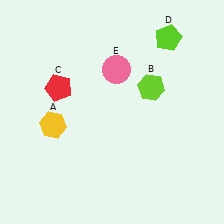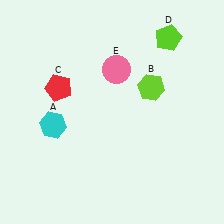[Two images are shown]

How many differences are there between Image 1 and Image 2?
There is 1 difference between the two images.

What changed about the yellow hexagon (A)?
In Image 1, A is yellow. In Image 2, it changed to cyan.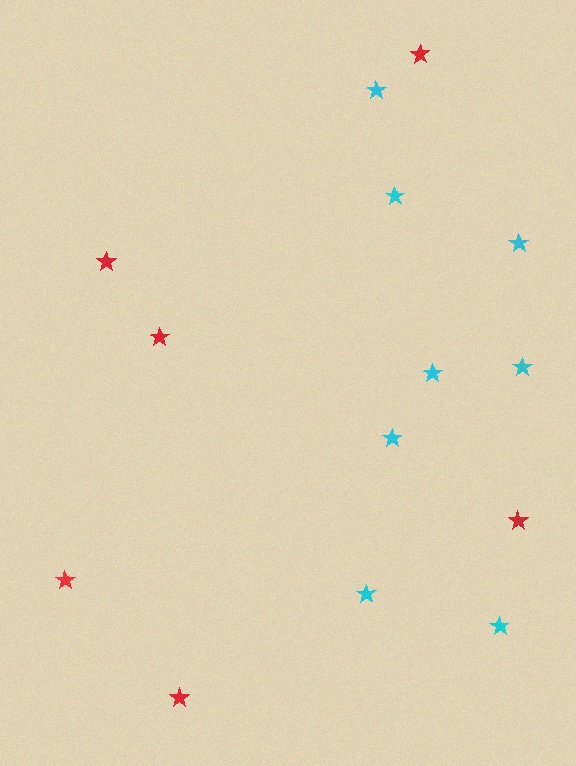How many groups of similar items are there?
There are 2 groups: one group of red stars (6) and one group of cyan stars (8).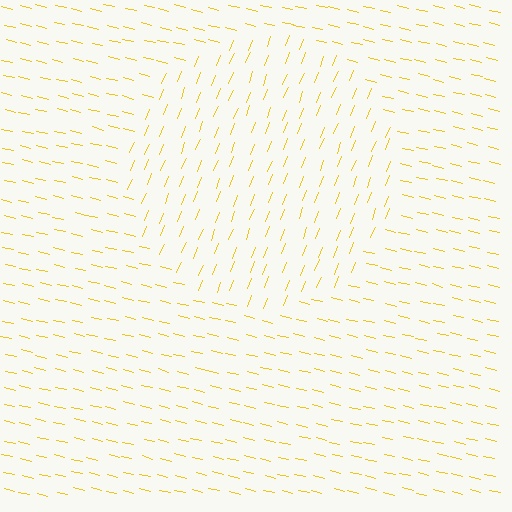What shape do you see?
I see a circle.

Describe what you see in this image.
The image is filled with small yellow line segments. A circle region in the image has lines oriented differently from the surrounding lines, creating a visible texture boundary.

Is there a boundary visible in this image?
Yes, there is a texture boundary formed by a change in line orientation.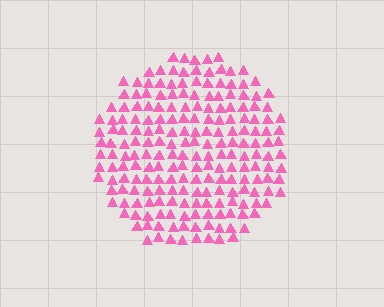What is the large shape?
The large shape is a circle.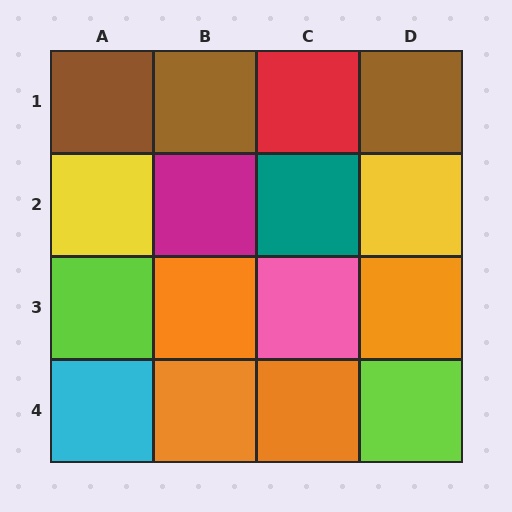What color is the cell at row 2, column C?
Teal.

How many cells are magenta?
1 cell is magenta.